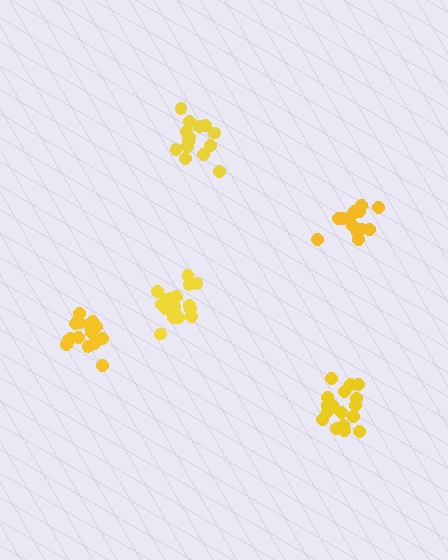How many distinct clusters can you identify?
There are 5 distinct clusters.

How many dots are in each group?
Group 1: 18 dots, Group 2: 18 dots, Group 3: 14 dots, Group 4: 15 dots, Group 5: 15 dots (80 total).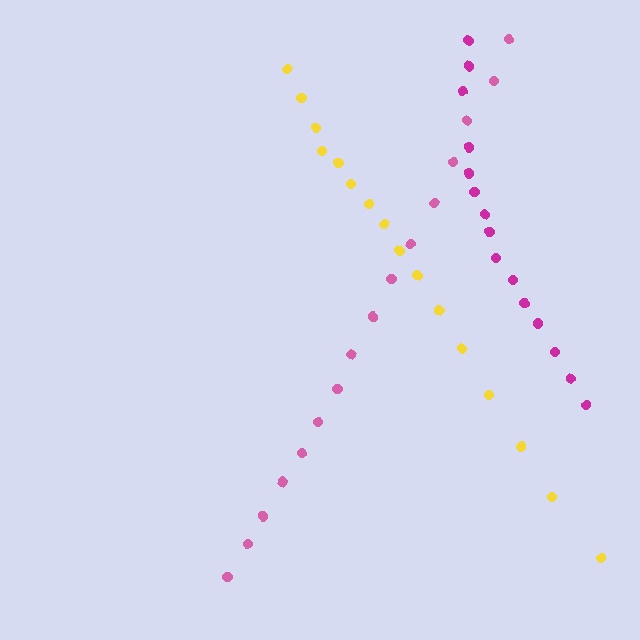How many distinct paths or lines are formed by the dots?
There are 3 distinct paths.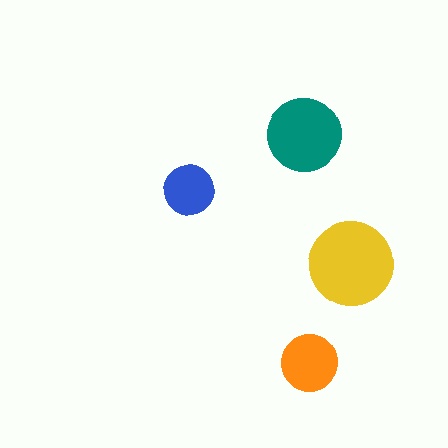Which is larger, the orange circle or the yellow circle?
The yellow one.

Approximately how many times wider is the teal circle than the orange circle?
About 1.5 times wider.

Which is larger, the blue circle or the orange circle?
The orange one.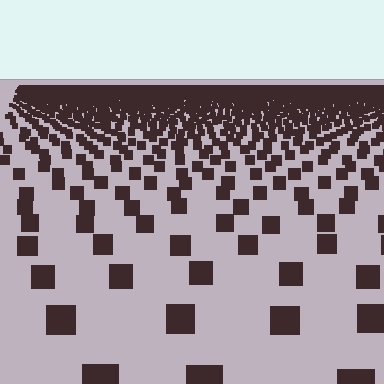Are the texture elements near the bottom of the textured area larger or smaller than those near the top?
Larger. Near the bottom, elements are closer to the viewer and appear at a bigger on-screen size.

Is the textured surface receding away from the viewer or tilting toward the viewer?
The surface is receding away from the viewer. Texture elements get smaller and denser toward the top.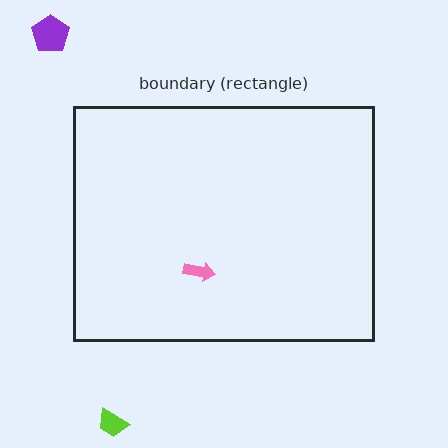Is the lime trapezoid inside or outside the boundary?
Outside.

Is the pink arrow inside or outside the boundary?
Inside.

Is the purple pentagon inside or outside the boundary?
Outside.